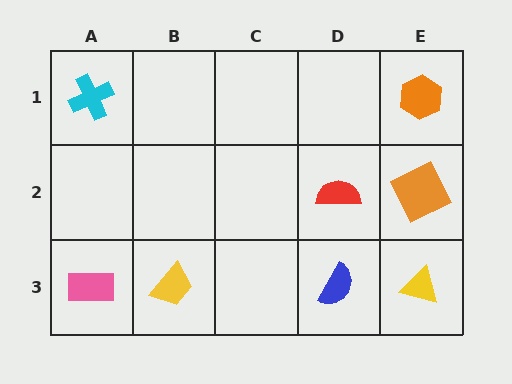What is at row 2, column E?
An orange square.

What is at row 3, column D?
A blue semicircle.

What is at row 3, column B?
A yellow trapezoid.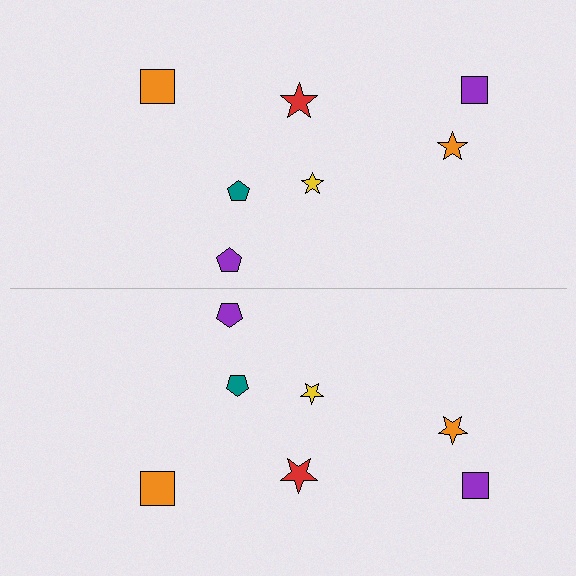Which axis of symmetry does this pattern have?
The pattern has a horizontal axis of symmetry running through the center of the image.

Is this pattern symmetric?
Yes, this pattern has bilateral (reflection) symmetry.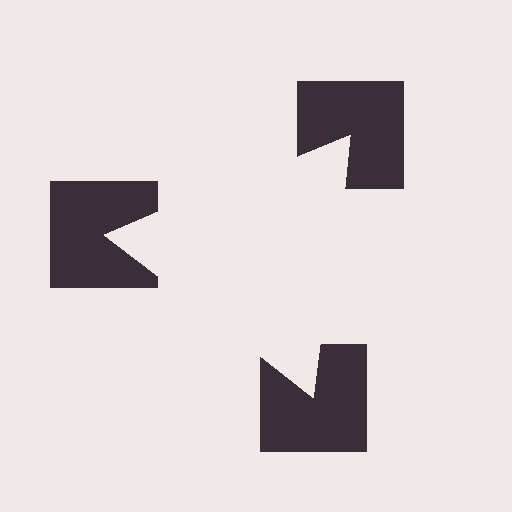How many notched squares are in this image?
There are 3 — one at each vertex of the illusory triangle.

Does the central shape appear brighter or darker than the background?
It typically appears slightly brighter than the background, even though no actual brightness change is drawn.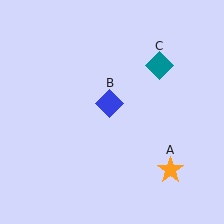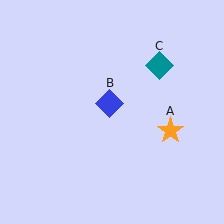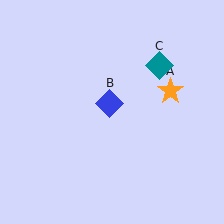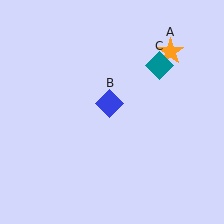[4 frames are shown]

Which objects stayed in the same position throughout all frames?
Blue diamond (object B) and teal diamond (object C) remained stationary.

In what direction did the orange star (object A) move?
The orange star (object A) moved up.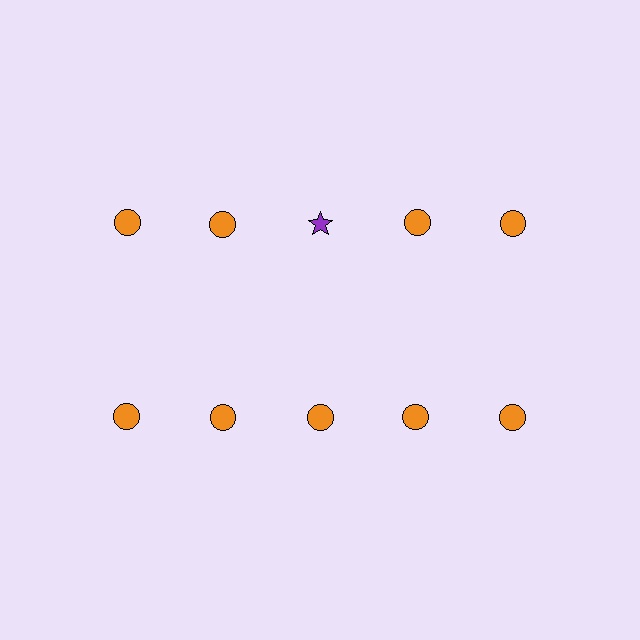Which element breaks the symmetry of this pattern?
The purple star in the top row, center column breaks the symmetry. All other shapes are orange circles.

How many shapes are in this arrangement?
There are 10 shapes arranged in a grid pattern.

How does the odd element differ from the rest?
It differs in both color (purple instead of orange) and shape (star instead of circle).